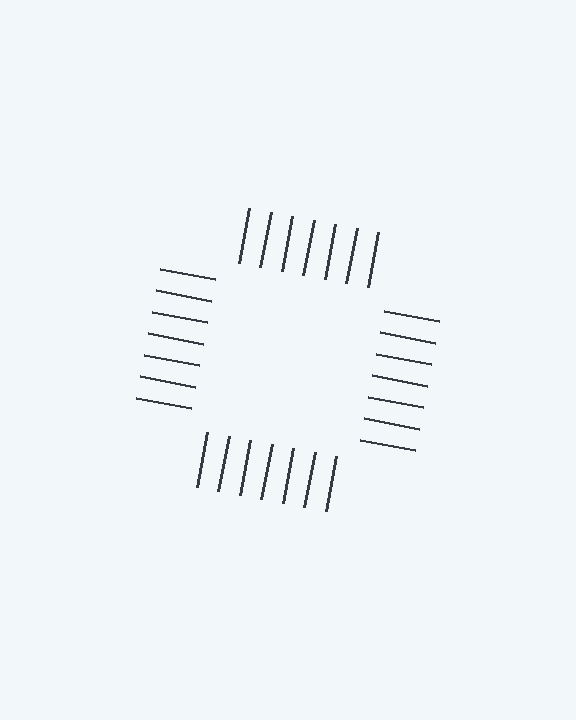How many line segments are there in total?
28 — 7 along each of the 4 edges.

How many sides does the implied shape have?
4 sides — the line-ends trace a square.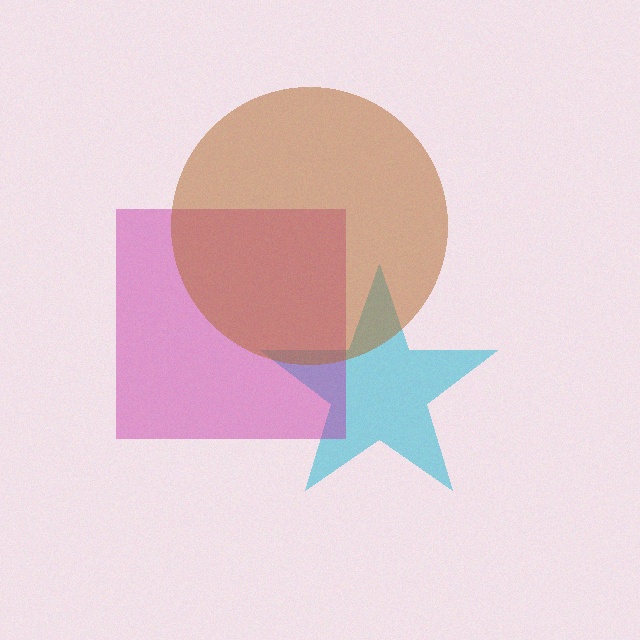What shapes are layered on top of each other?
The layered shapes are: a cyan star, a magenta square, a brown circle.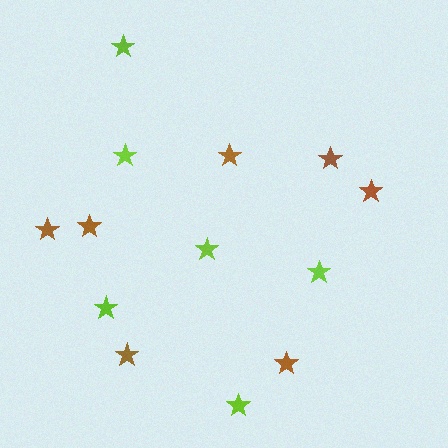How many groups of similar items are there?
There are 2 groups: one group of lime stars (6) and one group of brown stars (7).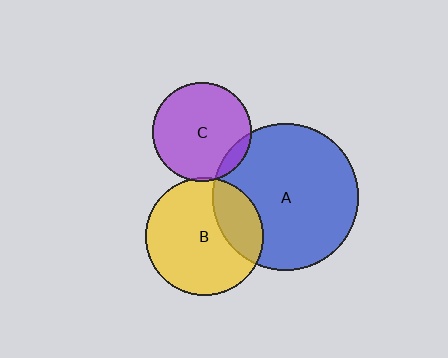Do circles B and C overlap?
Yes.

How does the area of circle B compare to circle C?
Approximately 1.4 times.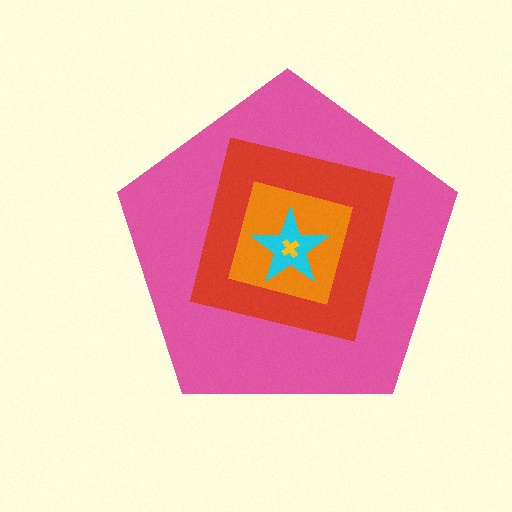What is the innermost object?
The yellow cross.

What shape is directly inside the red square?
The orange square.